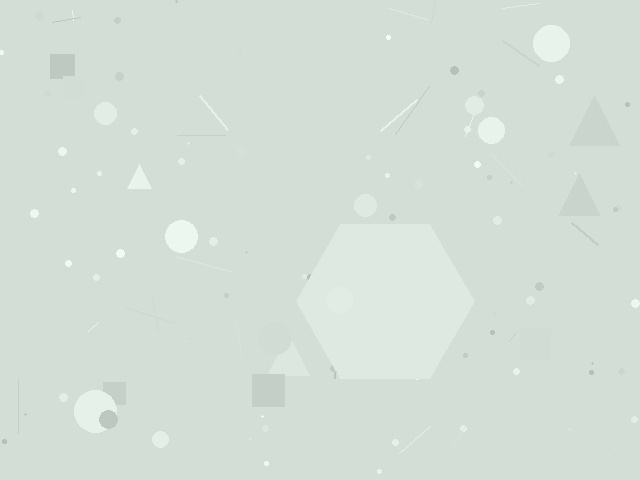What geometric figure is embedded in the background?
A hexagon is embedded in the background.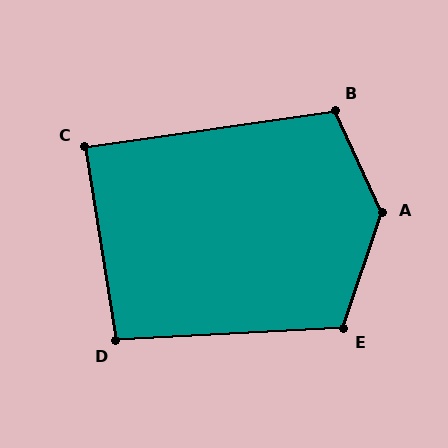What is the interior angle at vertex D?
Approximately 96 degrees (obtuse).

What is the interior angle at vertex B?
Approximately 106 degrees (obtuse).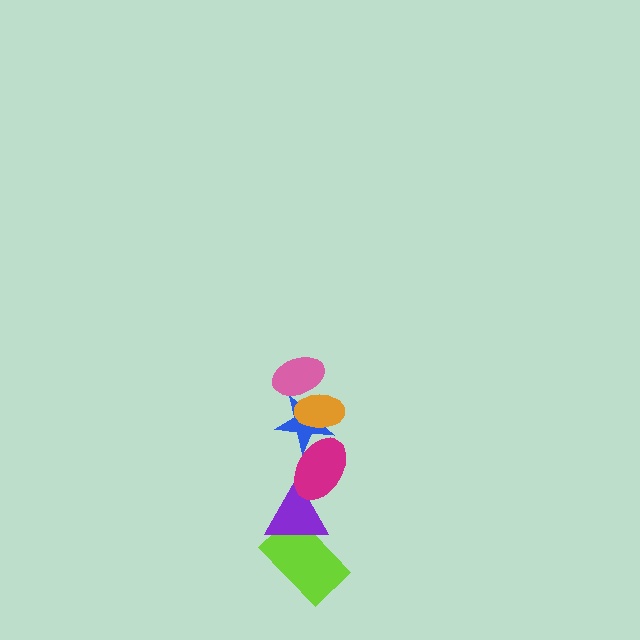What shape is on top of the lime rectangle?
The purple triangle is on top of the lime rectangle.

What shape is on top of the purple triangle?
The magenta ellipse is on top of the purple triangle.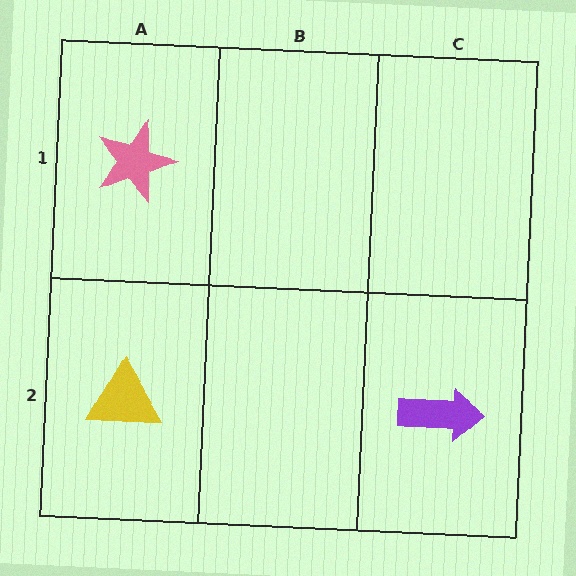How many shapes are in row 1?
1 shape.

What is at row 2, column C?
A purple arrow.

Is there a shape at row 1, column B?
No, that cell is empty.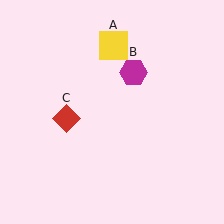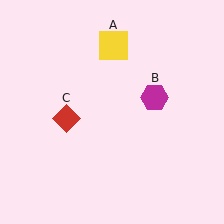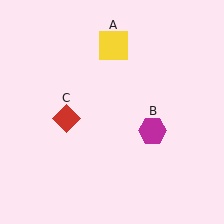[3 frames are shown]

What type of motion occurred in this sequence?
The magenta hexagon (object B) rotated clockwise around the center of the scene.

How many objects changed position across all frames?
1 object changed position: magenta hexagon (object B).